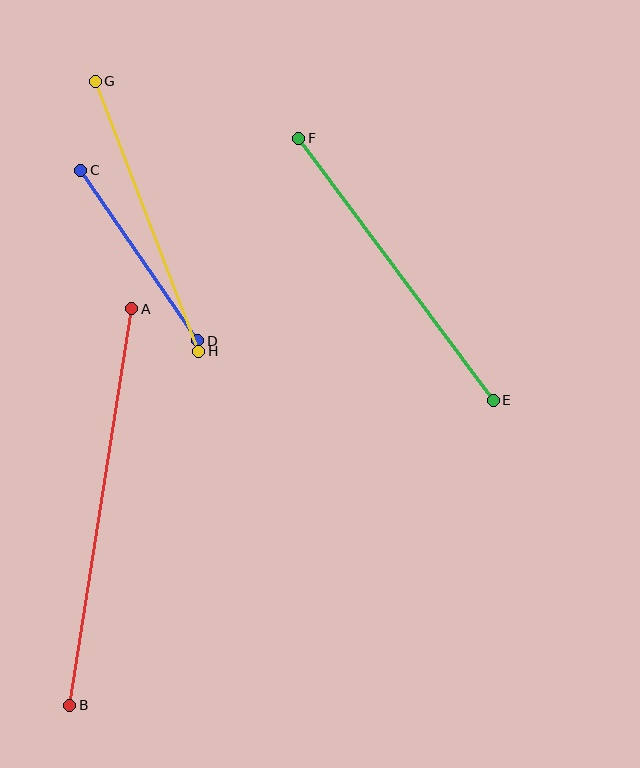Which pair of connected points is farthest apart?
Points A and B are farthest apart.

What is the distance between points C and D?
The distance is approximately 207 pixels.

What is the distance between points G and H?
The distance is approximately 289 pixels.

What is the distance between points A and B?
The distance is approximately 401 pixels.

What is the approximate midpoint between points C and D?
The midpoint is at approximately (139, 255) pixels.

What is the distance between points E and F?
The distance is approximately 326 pixels.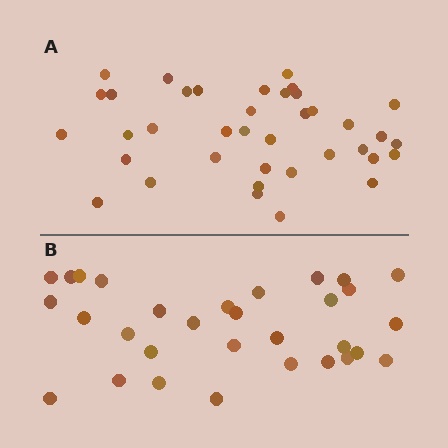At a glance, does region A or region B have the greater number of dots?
Region A (the top region) has more dots.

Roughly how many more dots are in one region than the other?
Region A has roughly 8 or so more dots than region B.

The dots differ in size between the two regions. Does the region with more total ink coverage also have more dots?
No. Region B has more total ink coverage because its dots are larger, but region A actually contains more individual dots. Total area can be misleading — the number of items is what matters here.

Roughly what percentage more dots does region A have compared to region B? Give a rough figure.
About 25% more.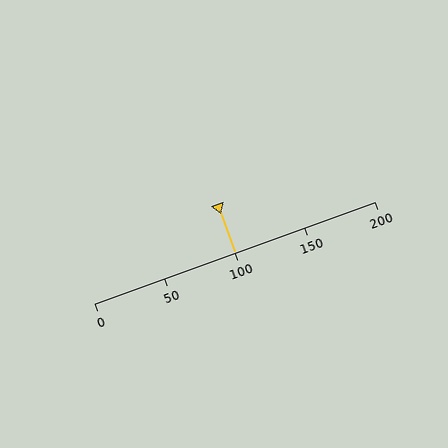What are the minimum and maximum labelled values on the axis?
The axis runs from 0 to 200.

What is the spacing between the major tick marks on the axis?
The major ticks are spaced 50 apart.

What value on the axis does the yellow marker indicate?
The marker indicates approximately 100.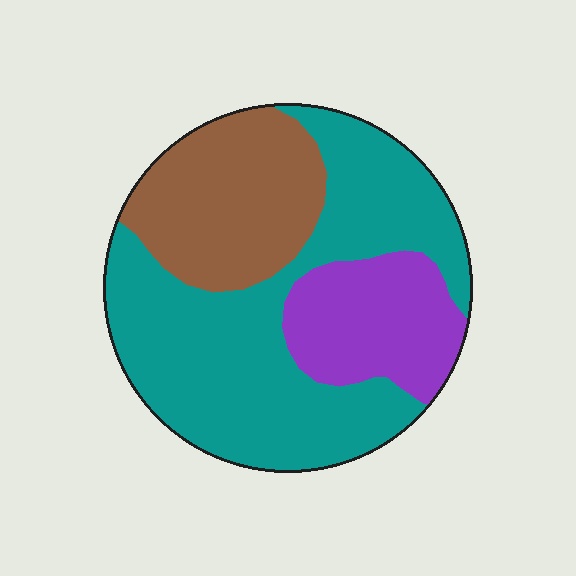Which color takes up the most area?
Teal, at roughly 55%.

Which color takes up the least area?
Purple, at roughly 20%.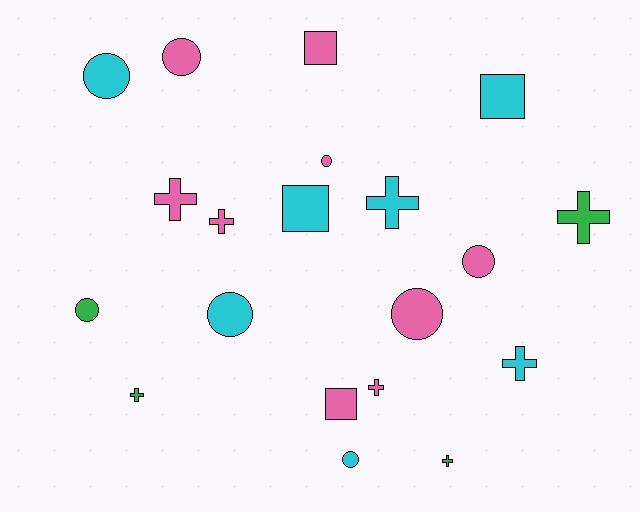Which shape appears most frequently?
Circle, with 8 objects.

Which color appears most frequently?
Pink, with 9 objects.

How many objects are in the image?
There are 20 objects.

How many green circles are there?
There is 1 green circle.